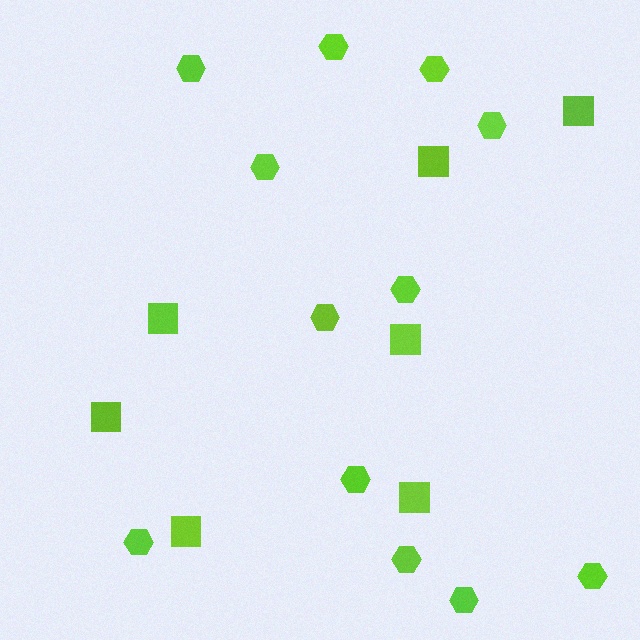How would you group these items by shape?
There are 2 groups: one group of hexagons (12) and one group of squares (7).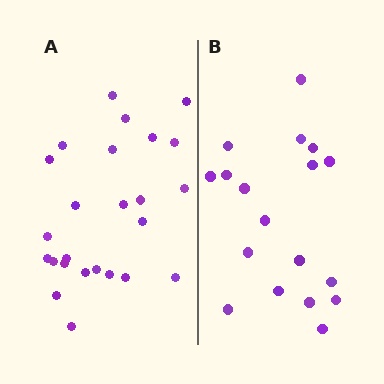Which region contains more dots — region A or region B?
Region A (the left region) has more dots.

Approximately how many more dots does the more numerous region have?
Region A has roughly 8 or so more dots than region B.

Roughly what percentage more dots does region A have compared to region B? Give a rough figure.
About 40% more.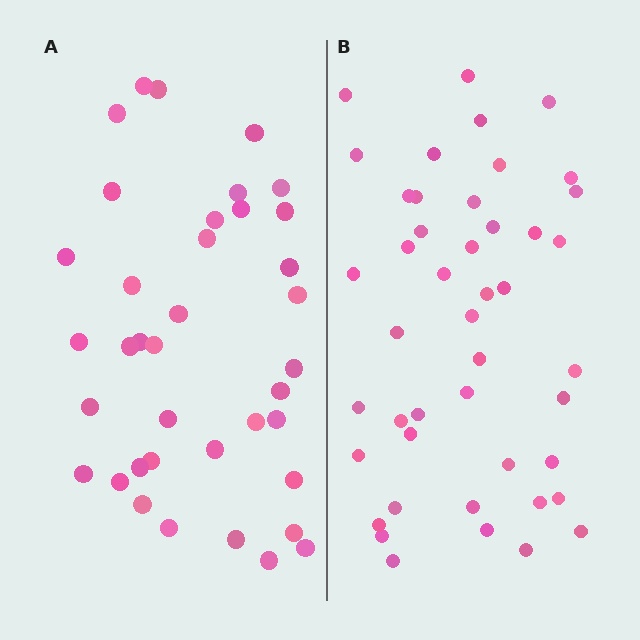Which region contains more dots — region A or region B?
Region B (the right region) has more dots.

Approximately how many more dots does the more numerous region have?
Region B has roughly 8 or so more dots than region A.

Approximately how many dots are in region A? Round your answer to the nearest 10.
About 40 dots. (The exact count is 38, which rounds to 40.)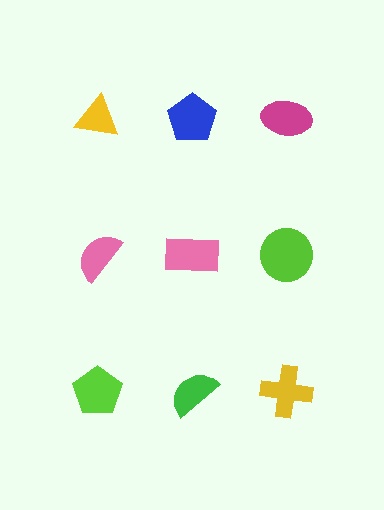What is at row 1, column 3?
A magenta ellipse.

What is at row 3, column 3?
A yellow cross.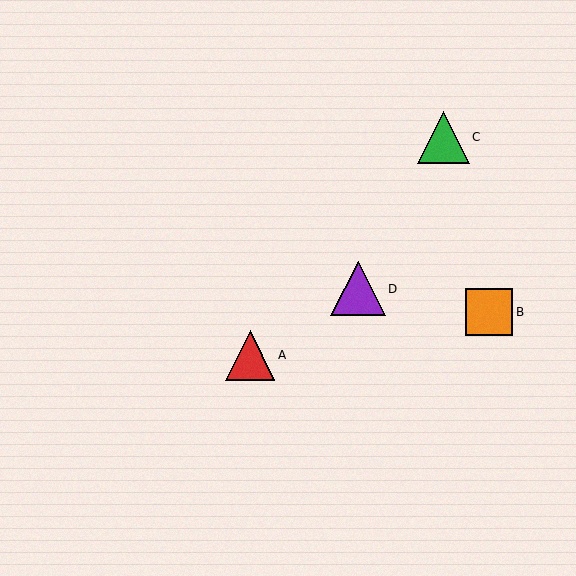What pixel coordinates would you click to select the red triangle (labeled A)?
Click at (250, 355) to select the red triangle A.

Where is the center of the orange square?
The center of the orange square is at (489, 312).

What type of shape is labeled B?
Shape B is an orange square.